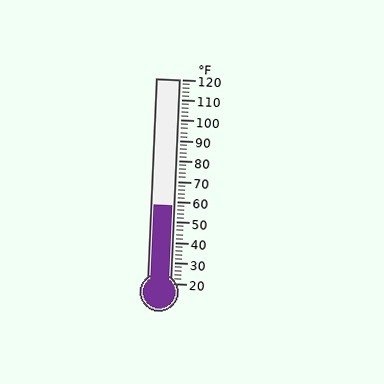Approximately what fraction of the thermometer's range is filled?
The thermometer is filled to approximately 40% of its range.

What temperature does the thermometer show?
The thermometer shows approximately 58°F.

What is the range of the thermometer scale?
The thermometer scale ranges from 20°F to 120°F.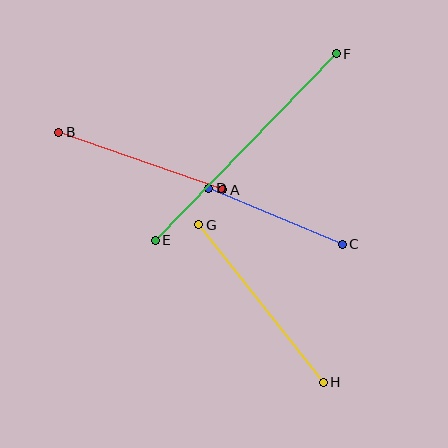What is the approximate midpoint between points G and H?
The midpoint is at approximately (261, 304) pixels.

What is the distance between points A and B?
The distance is approximately 174 pixels.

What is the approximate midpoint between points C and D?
The midpoint is at approximately (275, 216) pixels.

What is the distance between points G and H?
The distance is approximately 201 pixels.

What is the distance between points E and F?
The distance is approximately 260 pixels.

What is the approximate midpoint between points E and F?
The midpoint is at approximately (246, 147) pixels.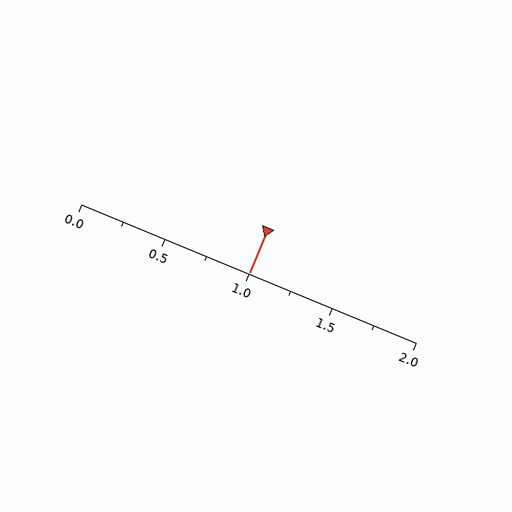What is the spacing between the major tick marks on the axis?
The major ticks are spaced 0.5 apart.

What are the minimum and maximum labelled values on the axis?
The axis runs from 0.0 to 2.0.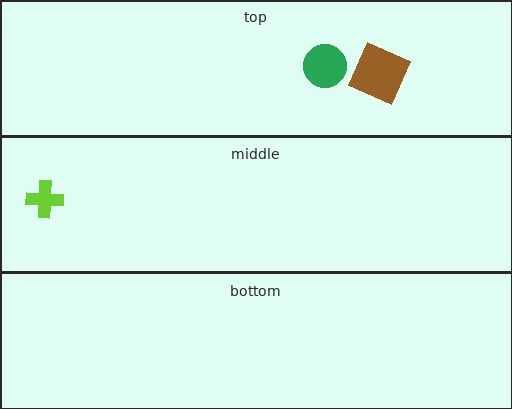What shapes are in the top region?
The brown square, the green circle.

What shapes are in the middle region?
The lime cross.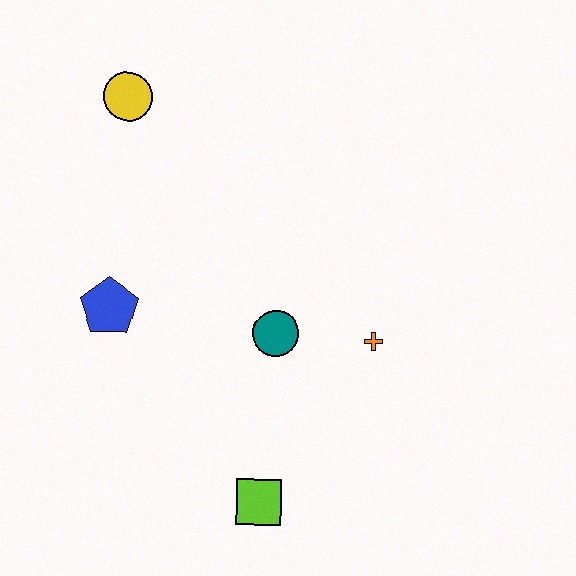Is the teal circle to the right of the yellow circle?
Yes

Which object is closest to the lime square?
The teal circle is closest to the lime square.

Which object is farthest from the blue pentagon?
The orange cross is farthest from the blue pentagon.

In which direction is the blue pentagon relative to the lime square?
The blue pentagon is above the lime square.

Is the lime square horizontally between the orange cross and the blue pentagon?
Yes